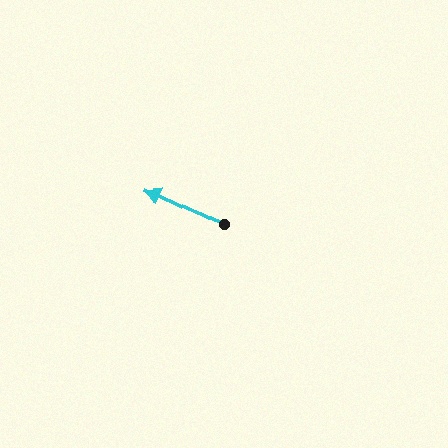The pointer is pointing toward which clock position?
Roughly 10 o'clock.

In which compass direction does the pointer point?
Northwest.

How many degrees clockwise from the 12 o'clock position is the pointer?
Approximately 295 degrees.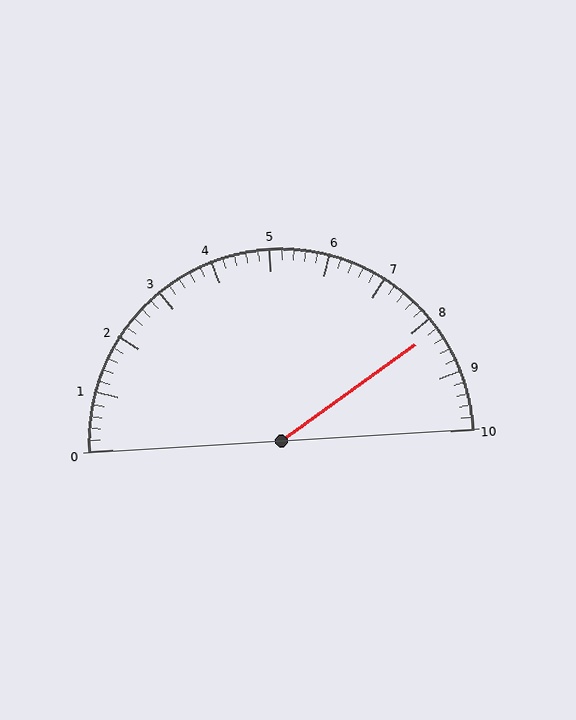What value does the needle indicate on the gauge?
The needle indicates approximately 8.2.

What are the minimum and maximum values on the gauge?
The gauge ranges from 0 to 10.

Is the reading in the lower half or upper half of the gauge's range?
The reading is in the upper half of the range (0 to 10).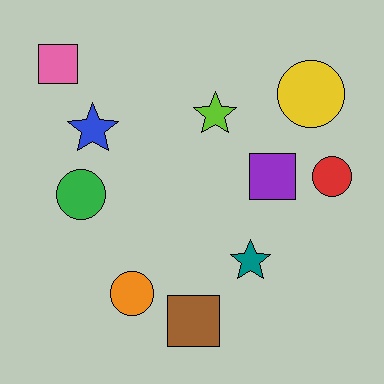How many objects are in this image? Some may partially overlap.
There are 10 objects.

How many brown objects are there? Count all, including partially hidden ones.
There is 1 brown object.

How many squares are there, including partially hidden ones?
There are 3 squares.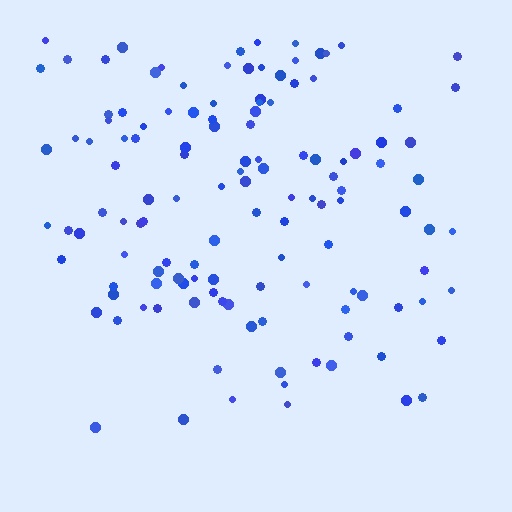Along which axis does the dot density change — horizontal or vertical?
Vertical.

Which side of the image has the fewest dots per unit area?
The bottom.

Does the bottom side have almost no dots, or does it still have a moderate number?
Still a moderate number, just noticeably fewer than the top.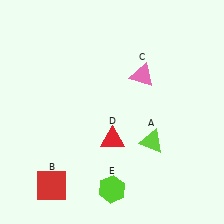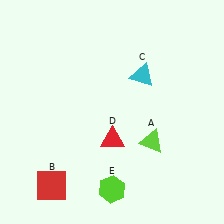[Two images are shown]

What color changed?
The triangle (C) changed from pink in Image 1 to cyan in Image 2.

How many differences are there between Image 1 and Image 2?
There is 1 difference between the two images.